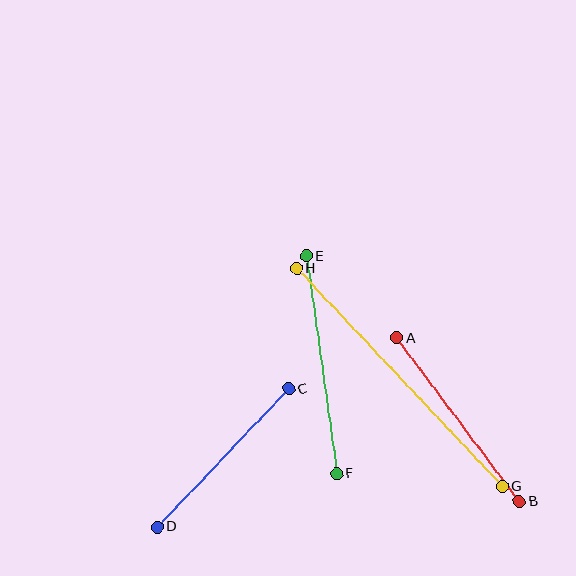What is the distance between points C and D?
The distance is approximately 191 pixels.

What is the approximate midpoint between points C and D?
The midpoint is at approximately (223, 458) pixels.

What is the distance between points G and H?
The distance is approximately 299 pixels.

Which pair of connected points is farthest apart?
Points G and H are farthest apart.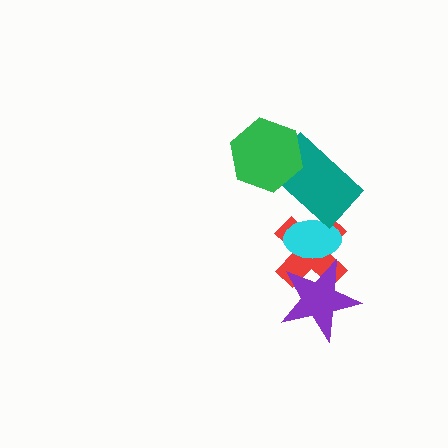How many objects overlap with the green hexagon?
1 object overlaps with the green hexagon.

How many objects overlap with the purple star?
2 objects overlap with the purple star.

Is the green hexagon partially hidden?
No, no other shape covers it.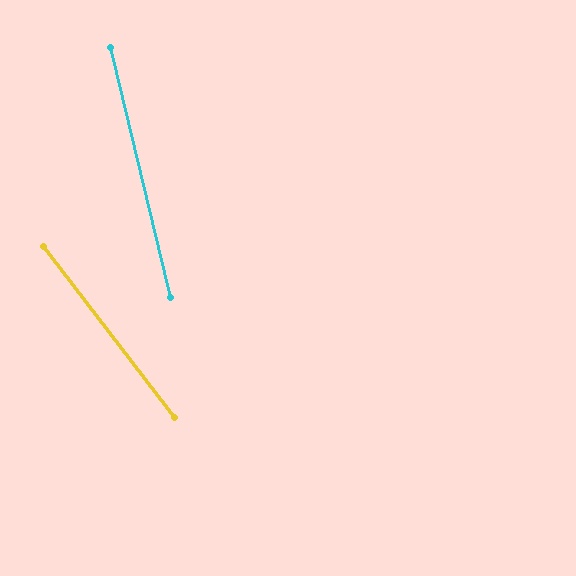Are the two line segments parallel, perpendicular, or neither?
Neither parallel nor perpendicular — they differ by about 24°.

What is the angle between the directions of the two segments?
Approximately 24 degrees.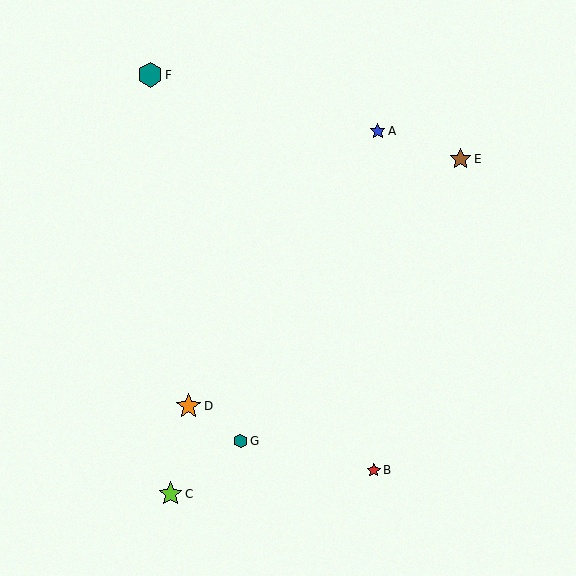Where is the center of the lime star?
The center of the lime star is at (171, 494).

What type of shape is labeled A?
Shape A is a blue star.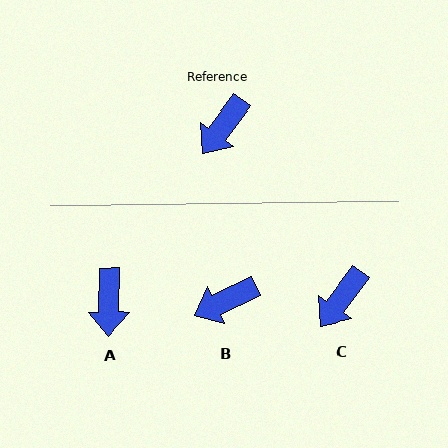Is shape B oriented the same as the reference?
No, it is off by about 28 degrees.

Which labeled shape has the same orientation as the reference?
C.